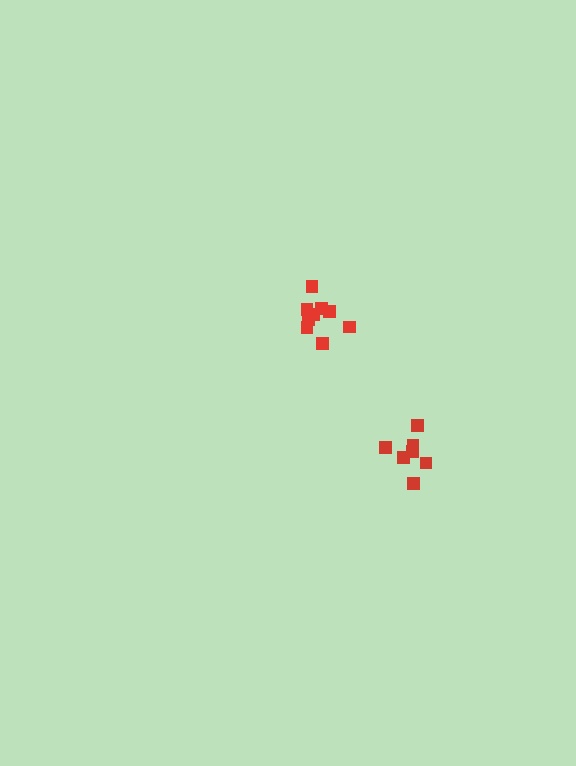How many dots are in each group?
Group 1: 7 dots, Group 2: 9 dots (16 total).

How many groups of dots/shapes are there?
There are 2 groups.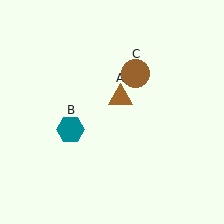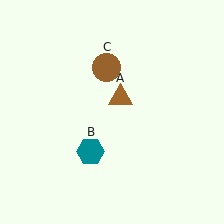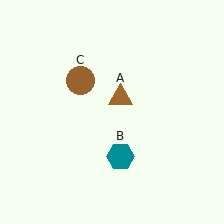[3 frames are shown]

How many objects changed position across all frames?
2 objects changed position: teal hexagon (object B), brown circle (object C).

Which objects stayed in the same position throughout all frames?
Brown triangle (object A) remained stationary.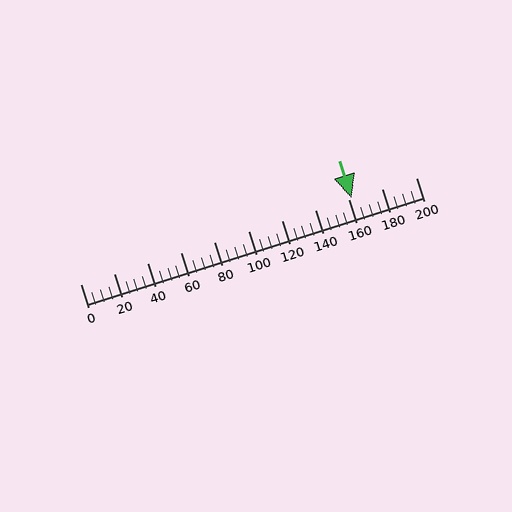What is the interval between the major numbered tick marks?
The major tick marks are spaced 20 units apart.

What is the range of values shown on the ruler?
The ruler shows values from 0 to 200.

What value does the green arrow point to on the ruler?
The green arrow points to approximately 162.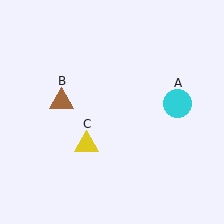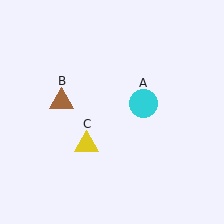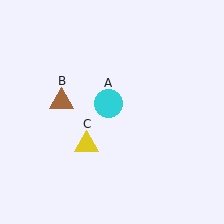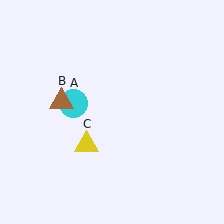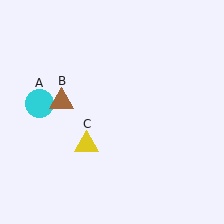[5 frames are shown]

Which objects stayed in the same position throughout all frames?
Brown triangle (object B) and yellow triangle (object C) remained stationary.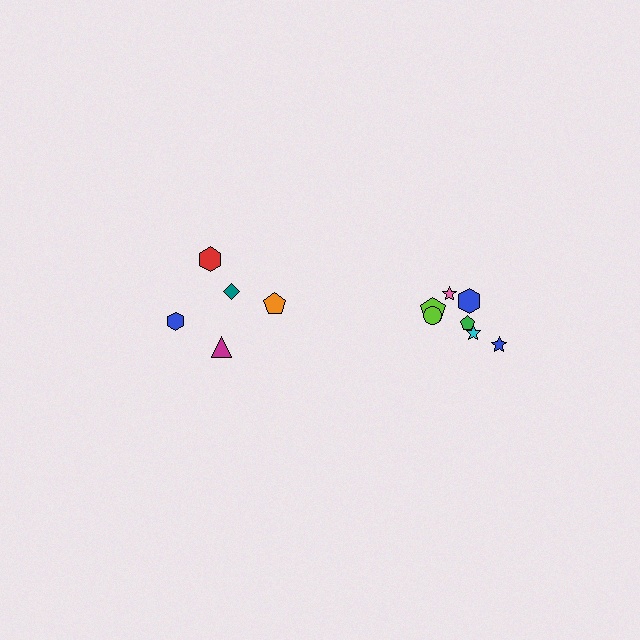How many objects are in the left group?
There are 5 objects.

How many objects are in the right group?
There are 7 objects.